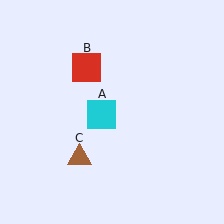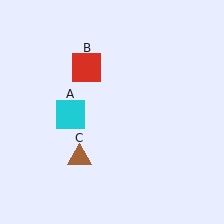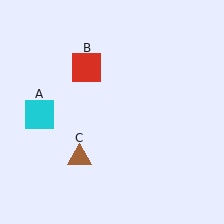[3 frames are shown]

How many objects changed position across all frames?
1 object changed position: cyan square (object A).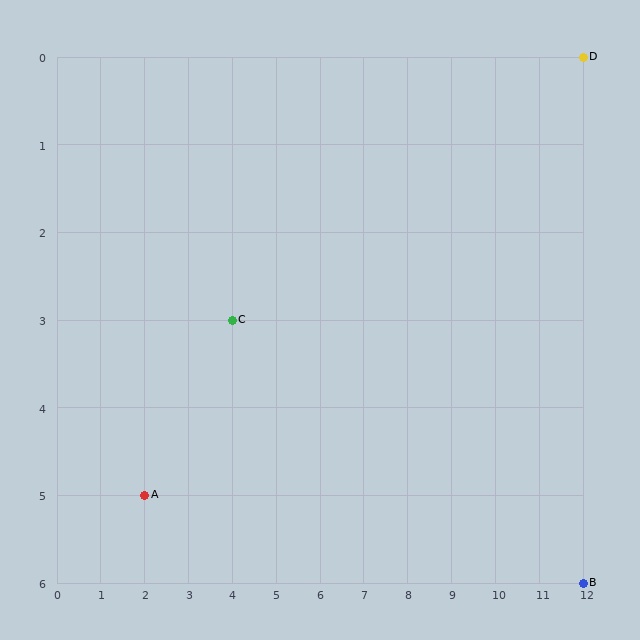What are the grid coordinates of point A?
Point A is at grid coordinates (2, 5).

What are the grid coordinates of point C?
Point C is at grid coordinates (4, 3).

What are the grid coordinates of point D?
Point D is at grid coordinates (12, 0).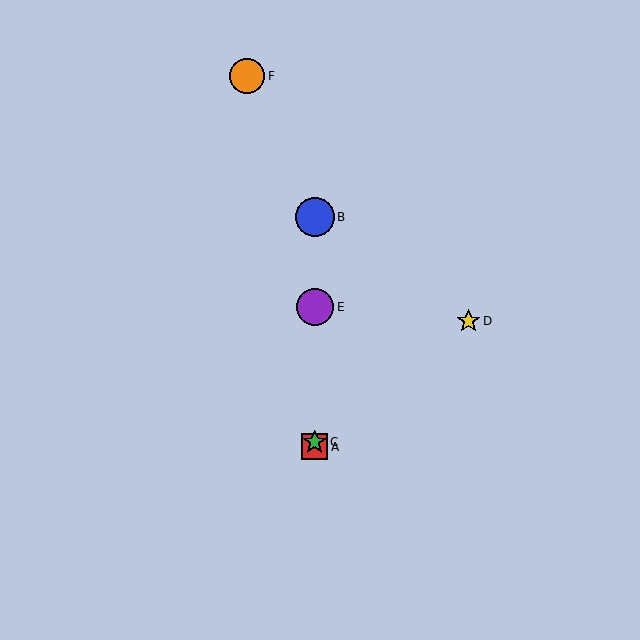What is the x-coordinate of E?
Object E is at x≈315.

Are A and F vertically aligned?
No, A is at x≈315 and F is at x≈247.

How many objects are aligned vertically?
4 objects (A, B, C, E) are aligned vertically.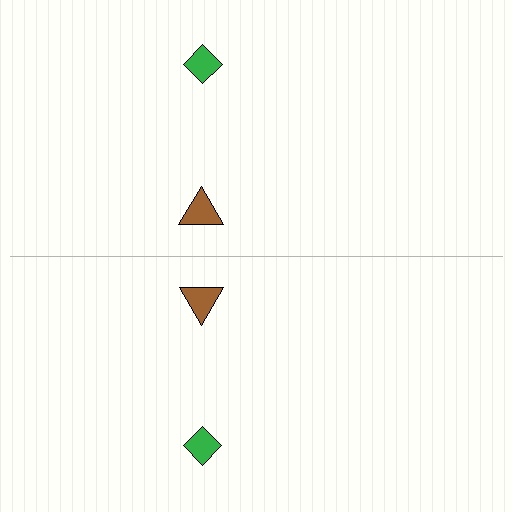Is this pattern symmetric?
Yes, this pattern has bilateral (reflection) symmetry.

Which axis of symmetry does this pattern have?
The pattern has a horizontal axis of symmetry running through the center of the image.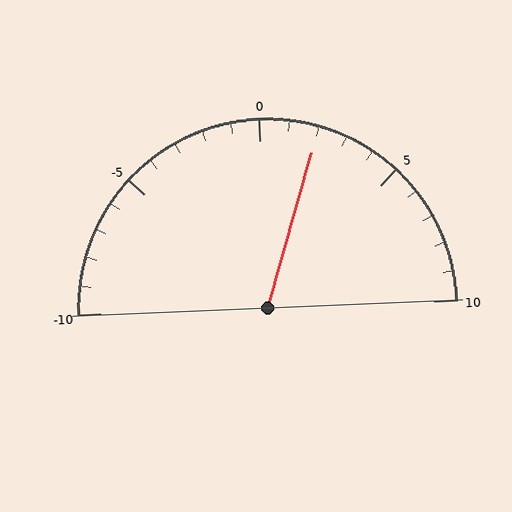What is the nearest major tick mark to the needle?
The nearest major tick mark is 0.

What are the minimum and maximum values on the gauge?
The gauge ranges from -10 to 10.